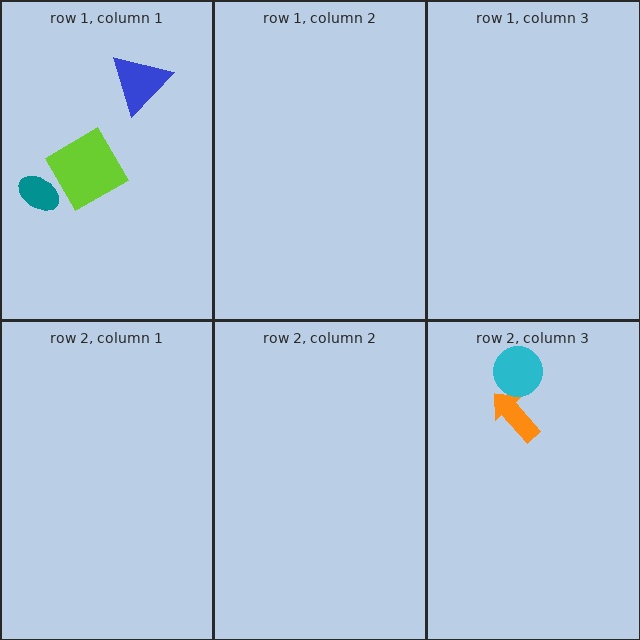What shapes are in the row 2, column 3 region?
The orange arrow, the cyan circle.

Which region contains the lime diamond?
The row 1, column 1 region.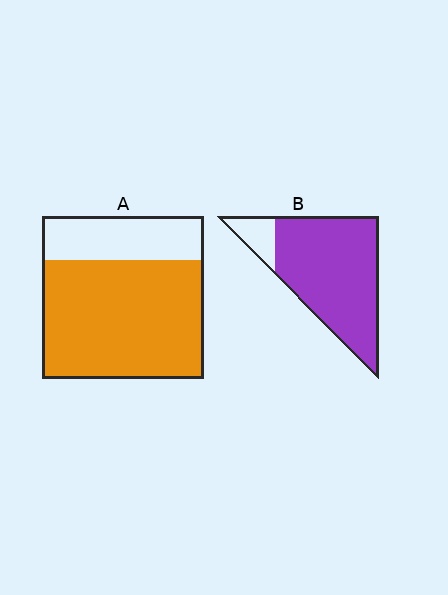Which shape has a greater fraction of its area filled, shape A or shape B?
Shape B.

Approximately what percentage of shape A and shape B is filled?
A is approximately 75% and B is approximately 85%.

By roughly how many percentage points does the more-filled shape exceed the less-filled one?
By roughly 15 percentage points (B over A).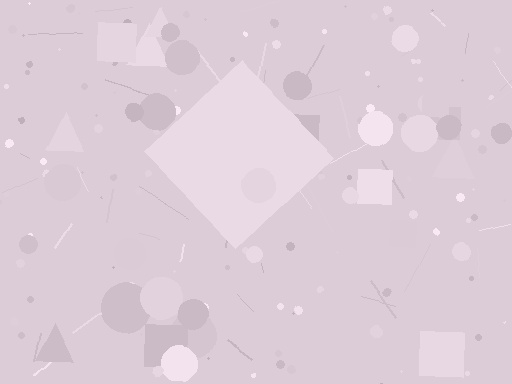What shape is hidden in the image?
A diamond is hidden in the image.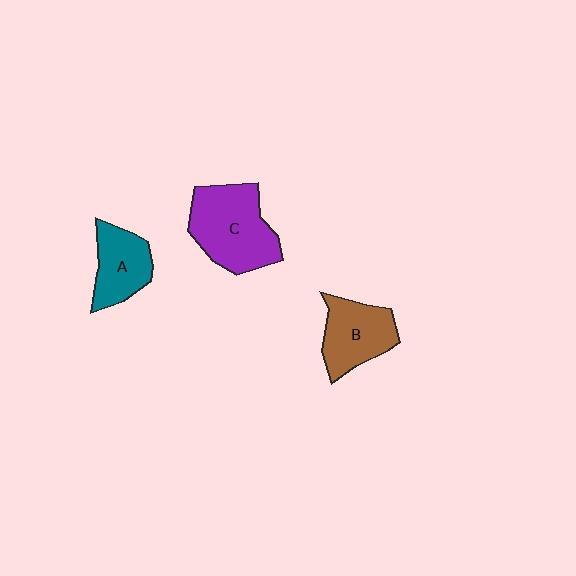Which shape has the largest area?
Shape C (purple).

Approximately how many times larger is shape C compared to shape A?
Approximately 1.6 times.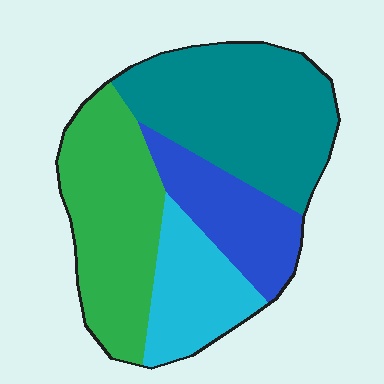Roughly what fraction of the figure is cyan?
Cyan covers roughly 15% of the figure.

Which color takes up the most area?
Teal, at roughly 35%.